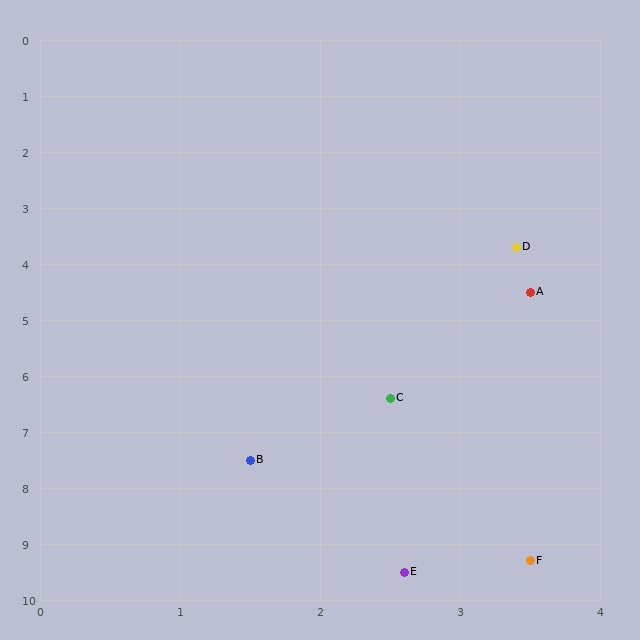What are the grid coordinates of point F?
Point F is at approximately (3.5, 9.3).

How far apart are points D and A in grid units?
Points D and A are about 0.8 grid units apart.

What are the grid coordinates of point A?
Point A is at approximately (3.5, 4.5).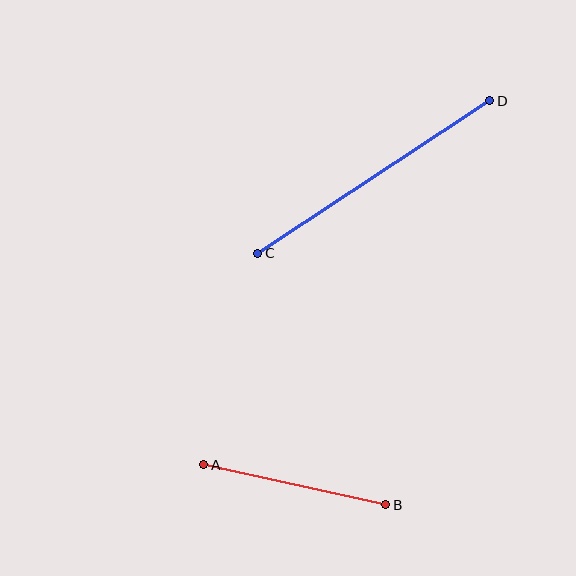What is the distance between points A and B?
The distance is approximately 186 pixels.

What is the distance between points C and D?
The distance is approximately 278 pixels.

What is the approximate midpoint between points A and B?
The midpoint is at approximately (295, 485) pixels.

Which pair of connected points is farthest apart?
Points C and D are farthest apart.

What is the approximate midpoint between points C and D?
The midpoint is at approximately (374, 177) pixels.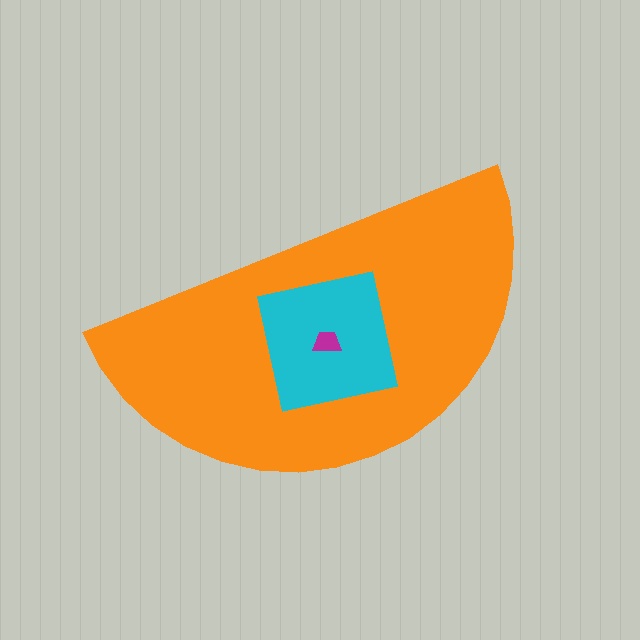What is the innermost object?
The magenta trapezoid.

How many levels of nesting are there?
3.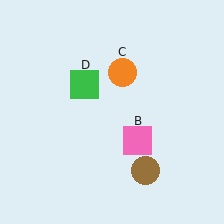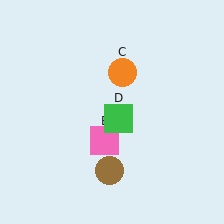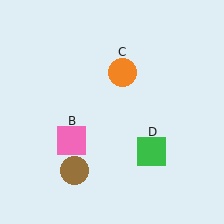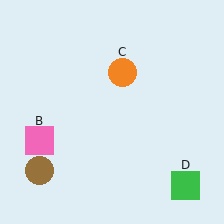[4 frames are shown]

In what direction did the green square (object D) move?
The green square (object D) moved down and to the right.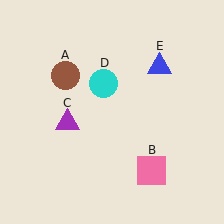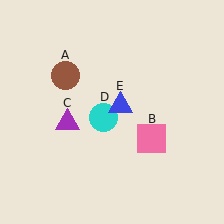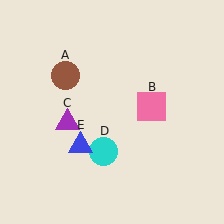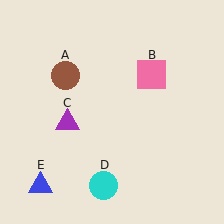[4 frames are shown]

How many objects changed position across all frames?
3 objects changed position: pink square (object B), cyan circle (object D), blue triangle (object E).